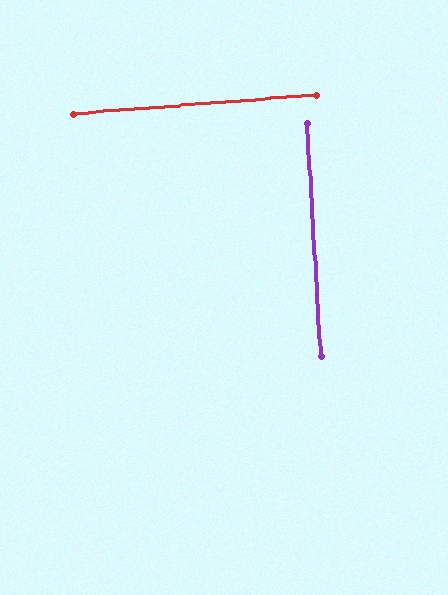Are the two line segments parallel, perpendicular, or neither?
Perpendicular — they meet at approximately 89°.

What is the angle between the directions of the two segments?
Approximately 89 degrees.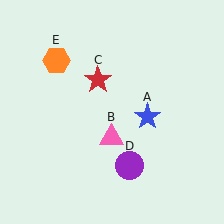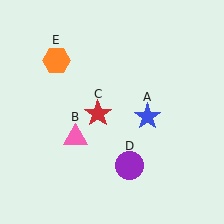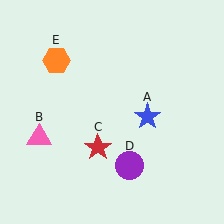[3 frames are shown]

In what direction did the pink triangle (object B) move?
The pink triangle (object B) moved left.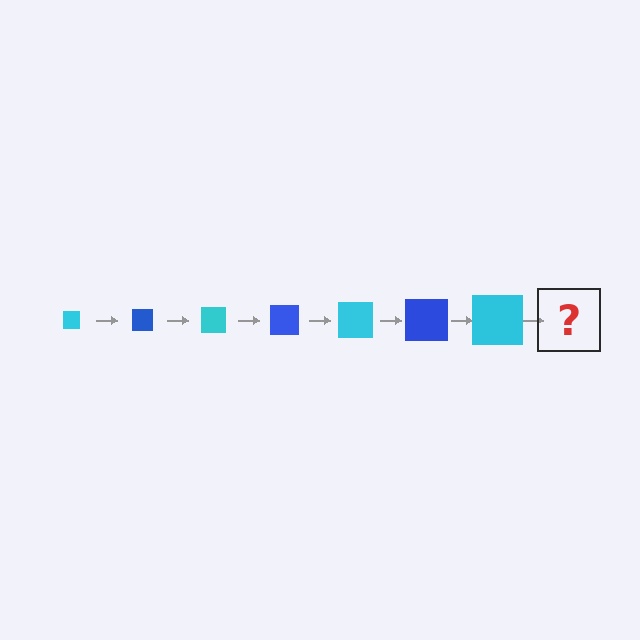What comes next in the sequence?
The next element should be a blue square, larger than the previous one.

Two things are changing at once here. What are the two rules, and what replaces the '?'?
The two rules are that the square grows larger each step and the color cycles through cyan and blue. The '?' should be a blue square, larger than the previous one.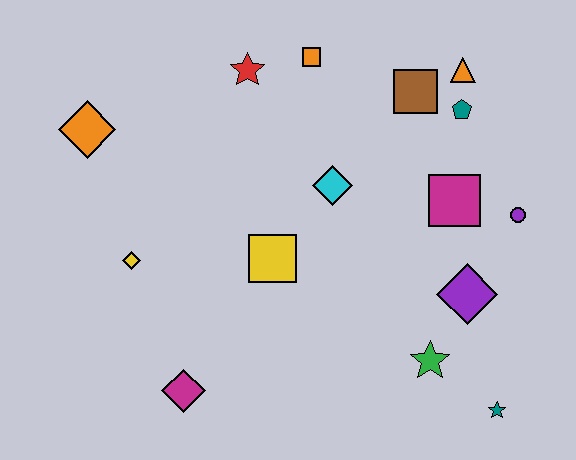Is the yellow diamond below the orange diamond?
Yes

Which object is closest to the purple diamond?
The green star is closest to the purple diamond.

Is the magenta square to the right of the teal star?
No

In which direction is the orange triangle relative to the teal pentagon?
The orange triangle is above the teal pentagon.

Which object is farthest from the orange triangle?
The magenta diamond is farthest from the orange triangle.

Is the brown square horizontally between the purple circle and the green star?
No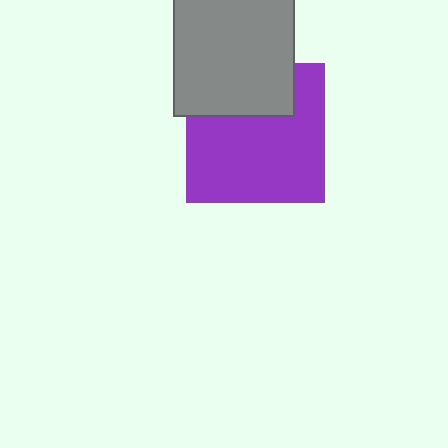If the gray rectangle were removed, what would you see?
You would see the complete purple square.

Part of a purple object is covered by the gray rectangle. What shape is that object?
It is a square.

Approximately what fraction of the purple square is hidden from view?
Roughly 30% of the purple square is hidden behind the gray rectangle.